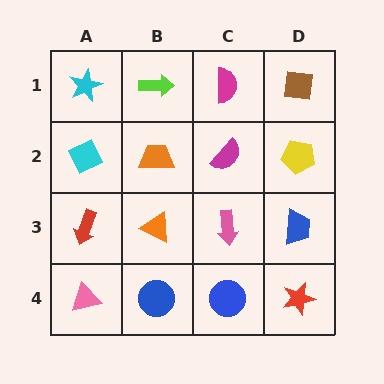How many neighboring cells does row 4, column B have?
3.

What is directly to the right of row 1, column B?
A magenta semicircle.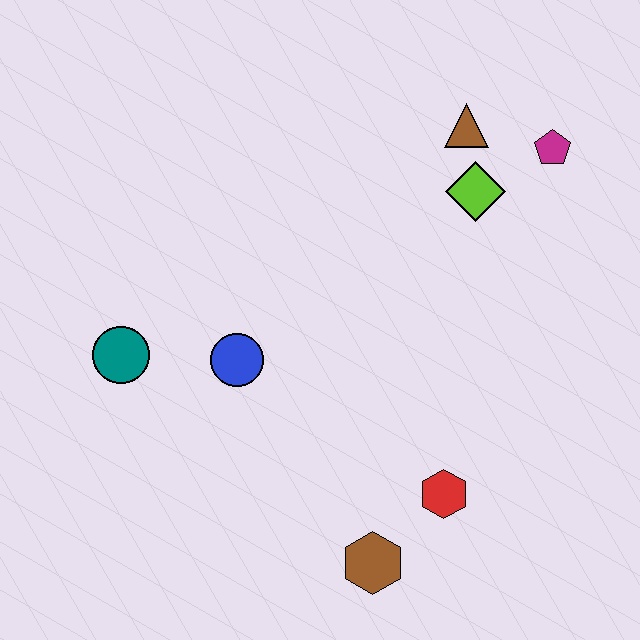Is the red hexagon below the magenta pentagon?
Yes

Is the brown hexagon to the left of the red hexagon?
Yes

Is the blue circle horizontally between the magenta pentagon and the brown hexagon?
No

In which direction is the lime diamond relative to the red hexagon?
The lime diamond is above the red hexagon.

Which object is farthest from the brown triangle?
The brown hexagon is farthest from the brown triangle.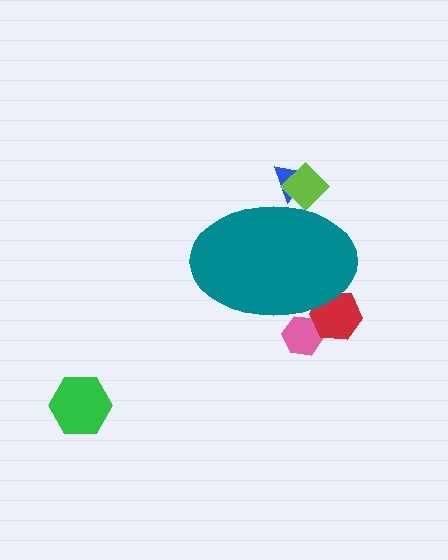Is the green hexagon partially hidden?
No, the green hexagon is fully visible.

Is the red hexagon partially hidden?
Yes, the red hexagon is partially hidden behind the teal ellipse.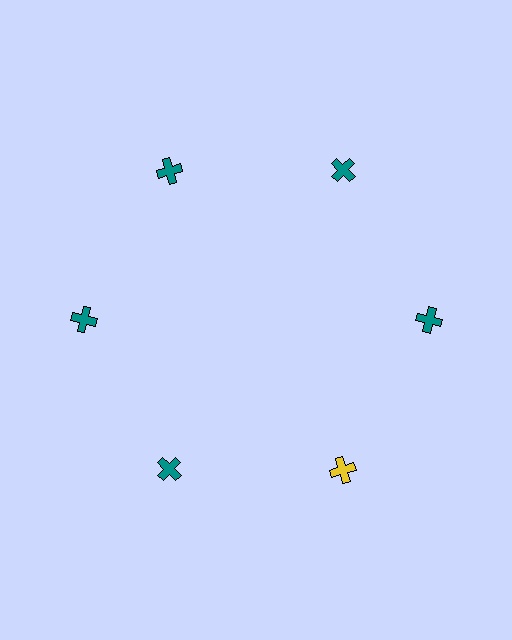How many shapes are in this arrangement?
There are 6 shapes arranged in a ring pattern.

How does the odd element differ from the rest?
It has a different color: yellow instead of teal.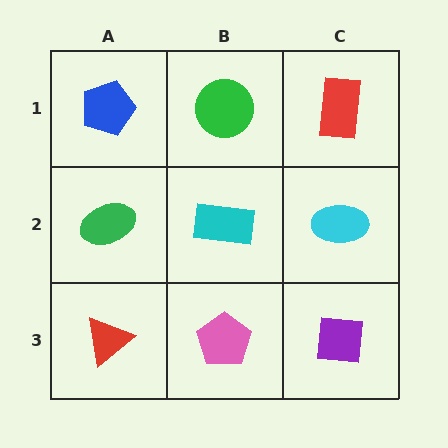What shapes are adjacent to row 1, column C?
A cyan ellipse (row 2, column C), a green circle (row 1, column B).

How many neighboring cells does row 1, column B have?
3.